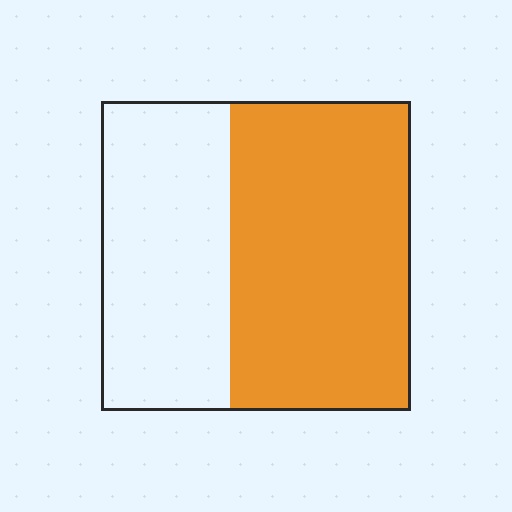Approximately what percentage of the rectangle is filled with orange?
Approximately 60%.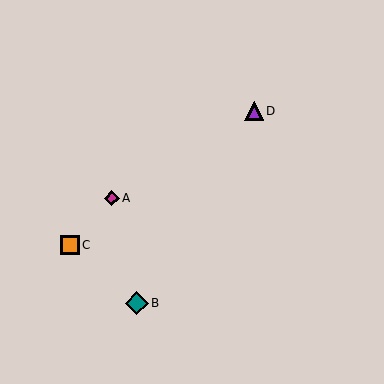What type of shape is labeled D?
Shape D is a purple triangle.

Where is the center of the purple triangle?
The center of the purple triangle is at (254, 111).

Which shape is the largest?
The teal diamond (labeled B) is the largest.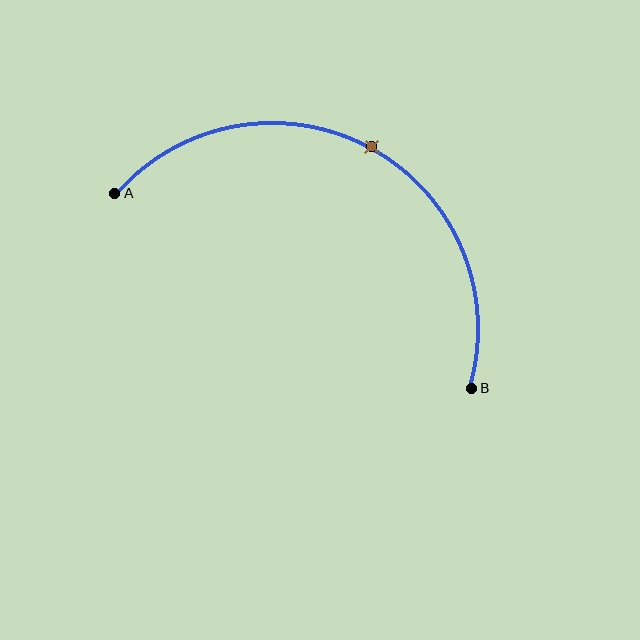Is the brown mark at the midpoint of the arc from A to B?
Yes. The brown mark lies on the arc at equal arc-length from both A and B — it is the arc midpoint.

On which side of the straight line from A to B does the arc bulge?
The arc bulges above the straight line connecting A and B.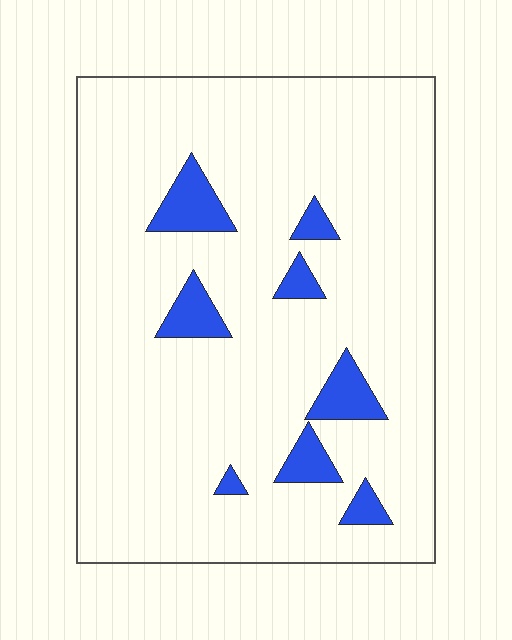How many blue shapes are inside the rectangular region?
8.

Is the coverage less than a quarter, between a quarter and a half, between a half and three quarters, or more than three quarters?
Less than a quarter.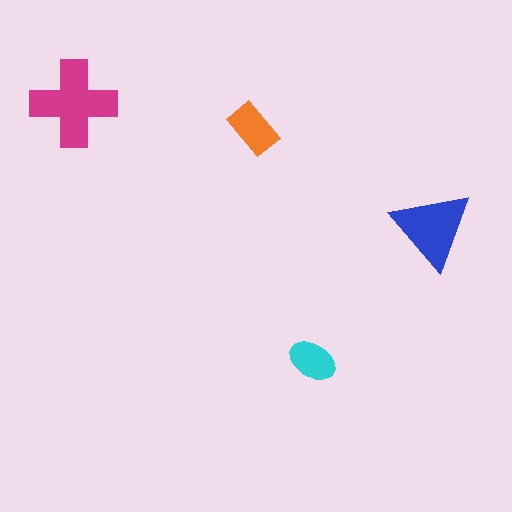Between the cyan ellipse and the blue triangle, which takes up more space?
The blue triangle.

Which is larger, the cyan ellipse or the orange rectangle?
The orange rectangle.